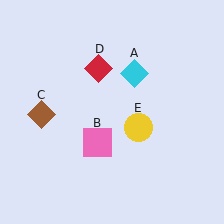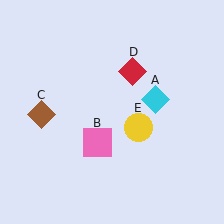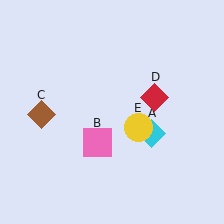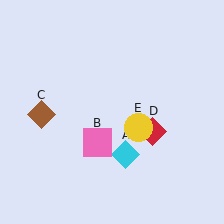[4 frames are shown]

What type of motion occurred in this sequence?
The cyan diamond (object A), red diamond (object D) rotated clockwise around the center of the scene.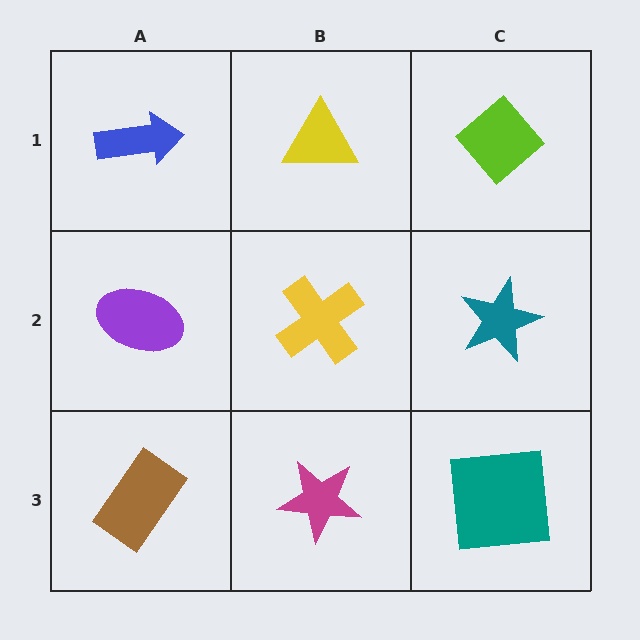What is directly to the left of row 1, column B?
A blue arrow.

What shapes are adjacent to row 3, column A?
A purple ellipse (row 2, column A), a magenta star (row 3, column B).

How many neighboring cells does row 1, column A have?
2.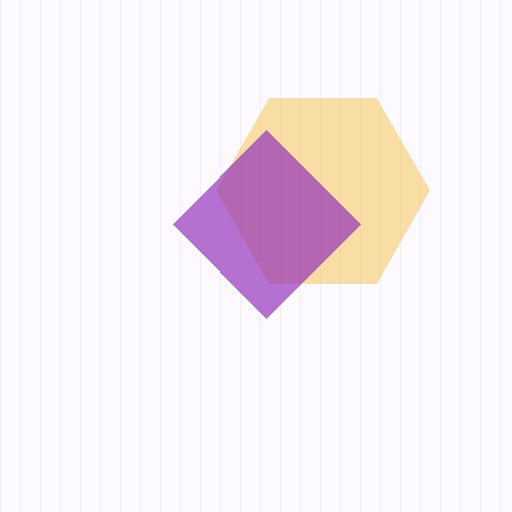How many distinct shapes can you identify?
There are 2 distinct shapes: a yellow hexagon, a purple diamond.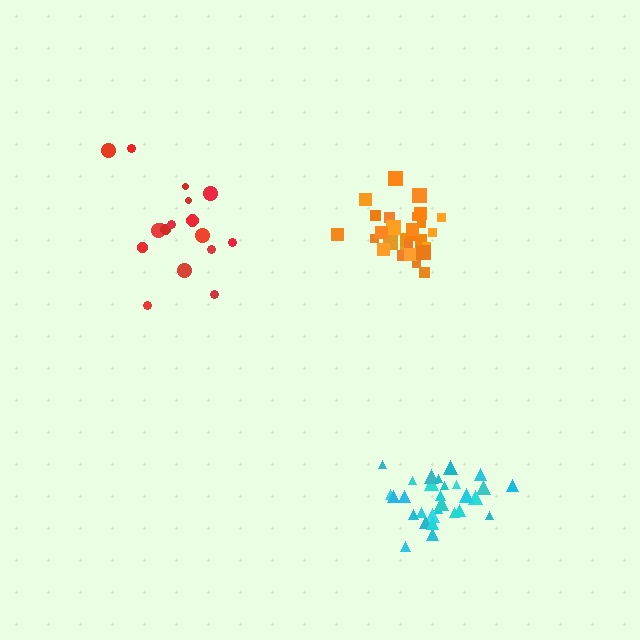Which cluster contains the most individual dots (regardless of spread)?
Cyan (30).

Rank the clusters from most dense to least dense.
orange, cyan, red.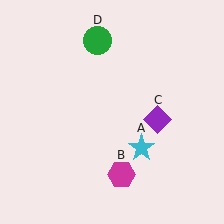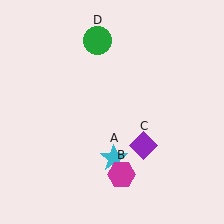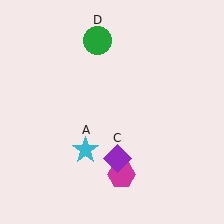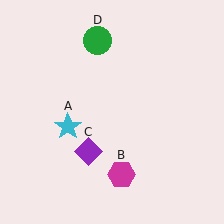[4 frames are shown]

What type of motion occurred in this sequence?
The cyan star (object A), purple diamond (object C) rotated clockwise around the center of the scene.